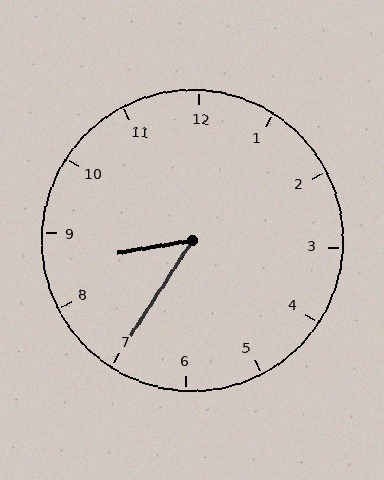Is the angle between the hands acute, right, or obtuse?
It is acute.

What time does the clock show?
8:35.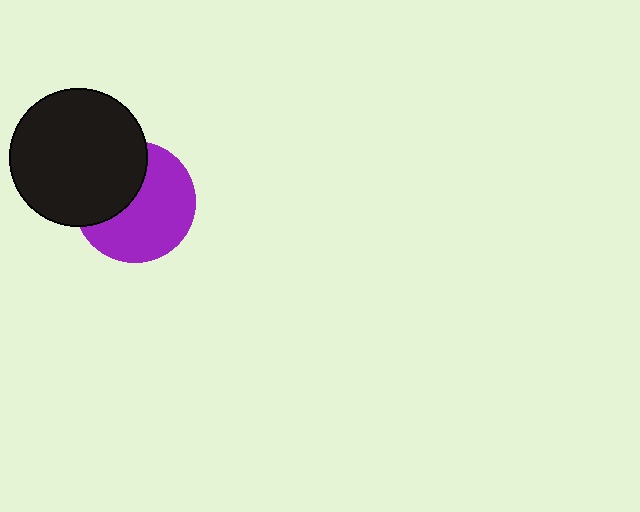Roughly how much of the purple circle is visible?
About half of it is visible (roughly 62%).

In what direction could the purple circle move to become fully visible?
The purple circle could move toward the lower-right. That would shift it out from behind the black circle entirely.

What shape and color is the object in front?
The object in front is a black circle.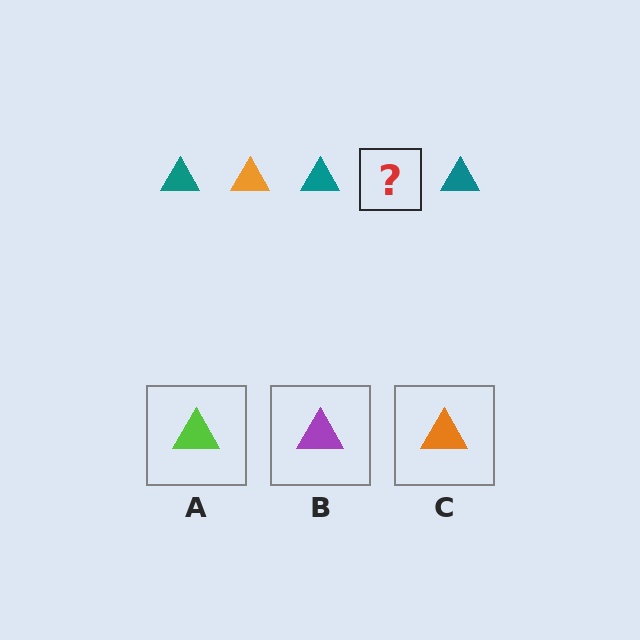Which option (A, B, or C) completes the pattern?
C.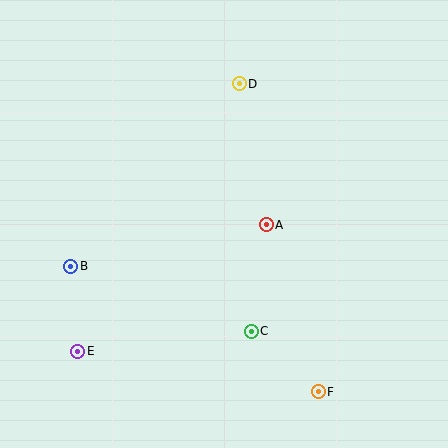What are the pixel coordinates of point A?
Point A is at (266, 225).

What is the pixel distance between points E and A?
The distance between E and A is 227 pixels.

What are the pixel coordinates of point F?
Point F is at (318, 392).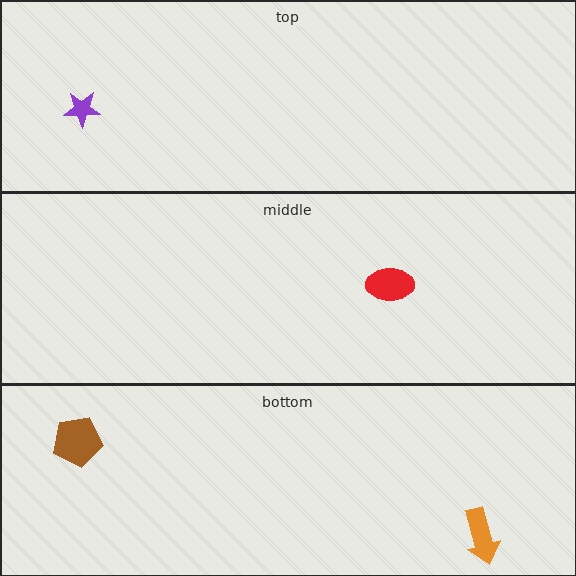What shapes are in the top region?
The purple star.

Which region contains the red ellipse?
The middle region.